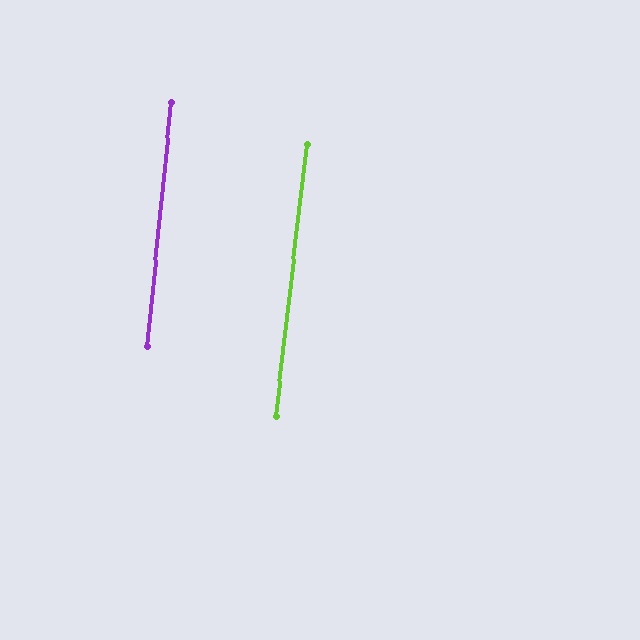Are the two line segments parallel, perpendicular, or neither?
Parallel — their directions differ by only 1.0°.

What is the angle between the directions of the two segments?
Approximately 1 degree.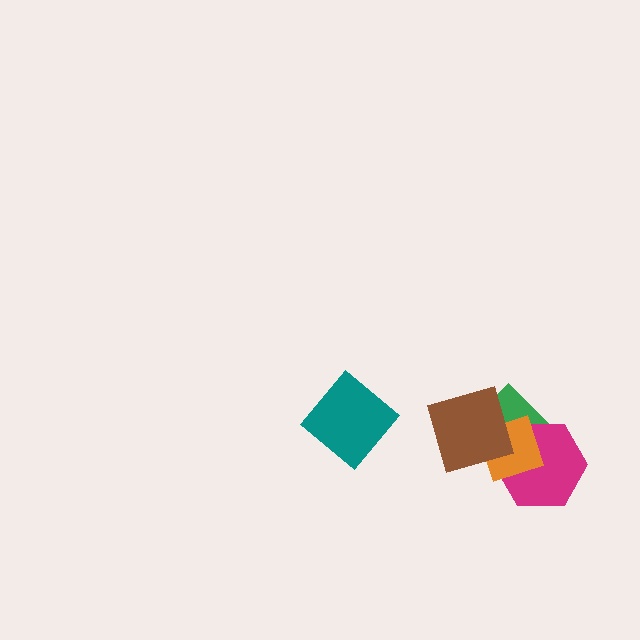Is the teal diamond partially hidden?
No, no other shape covers it.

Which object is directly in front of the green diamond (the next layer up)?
The magenta hexagon is directly in front of the green diamond.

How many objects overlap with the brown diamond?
3 objects overlap with the brown diamond.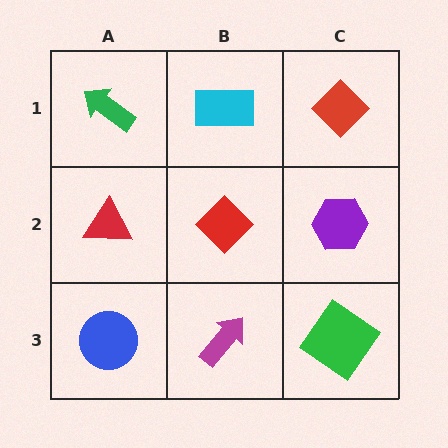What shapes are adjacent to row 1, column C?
A purple hexagon (row 2, column C), a cyan rectangle (row 1, column B).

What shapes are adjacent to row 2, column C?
A red diamond (row 1, column C), a green diamond (row 3, column C), a red diamond (row 2, column B).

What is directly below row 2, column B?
A magenta arrow.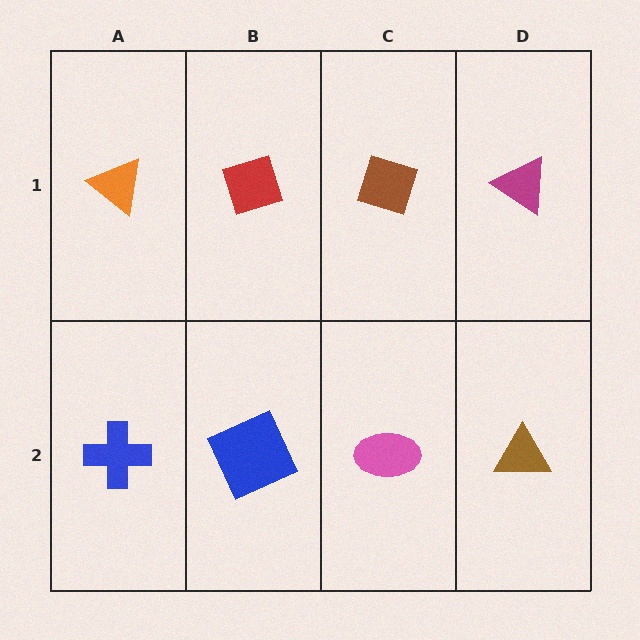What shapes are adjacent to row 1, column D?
A brown triangle (row 2, column D), a brown diamond (row 1, column C).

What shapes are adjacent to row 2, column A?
An orange triangle (row 1, column A), a blue square (row 2, column B).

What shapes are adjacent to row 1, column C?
A pink ellipse (row 2, column C), a red diamond (row 1, column B), a magenta triangle (row 1, column D).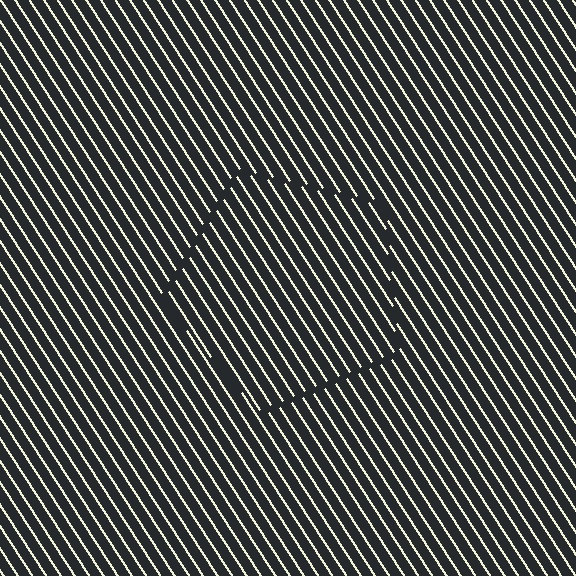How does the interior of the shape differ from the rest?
The interior of the shape contains the same grating, shifted by half a period — the contour is defined by the phase discontinuity where line-ends from the inner and outer gratings abut.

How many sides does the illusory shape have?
5 sides — the line-ends trace a pentagon.